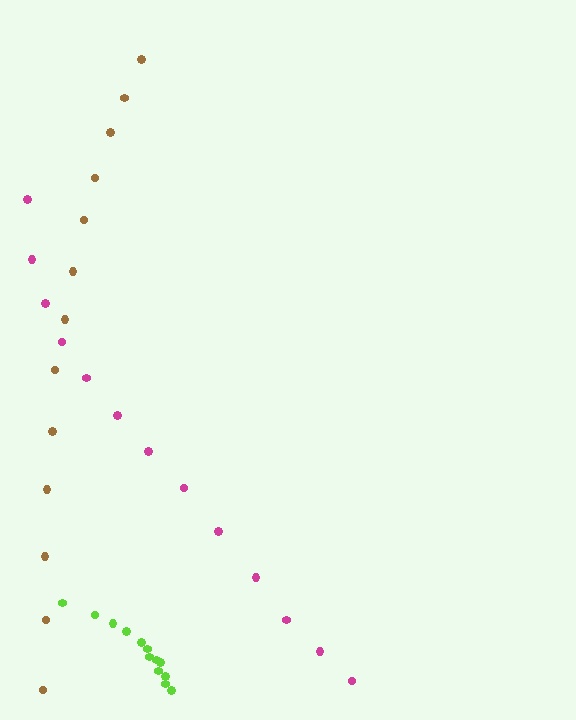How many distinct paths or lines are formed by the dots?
There are 3 distinct paths.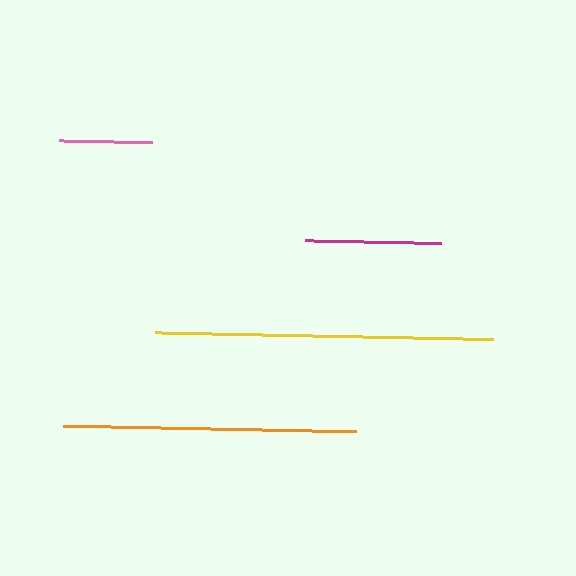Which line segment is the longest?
The yellow line is the longest at approximately 338 pixels.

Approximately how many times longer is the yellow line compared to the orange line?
The yellow line is approximately 1.2 times the length of the orange line.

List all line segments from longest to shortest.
From longest to shortest: yellow, orange, magenta, pink.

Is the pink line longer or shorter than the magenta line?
The magenta line is longer than the pink line.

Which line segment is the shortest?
The pink line is the shortest at approximately 93 pixels.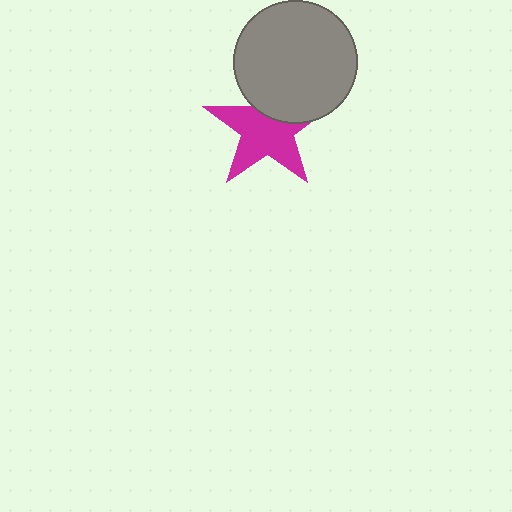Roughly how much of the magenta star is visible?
Most of it is visible (roughly 68%).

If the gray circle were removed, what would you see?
You would see the complete magenta star.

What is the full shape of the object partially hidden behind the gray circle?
The partially hidden object is a magenta star.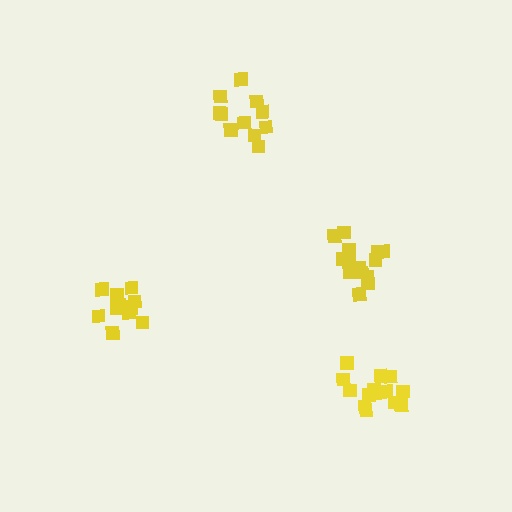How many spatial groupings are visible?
There are 4 spatial groupings.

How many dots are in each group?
Group 1: 12 dots, Group 2: 14 dots, Group 3: 12 dots, Group 4: 15 dots (53 total).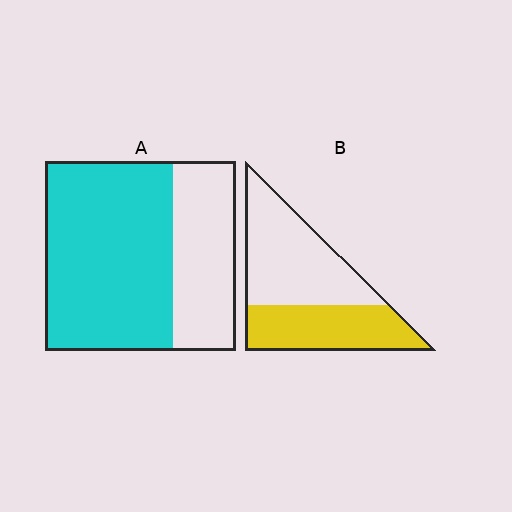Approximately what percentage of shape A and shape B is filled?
A is approximately 65% and B is approximately 40%.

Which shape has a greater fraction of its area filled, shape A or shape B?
Shape A.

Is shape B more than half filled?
No.